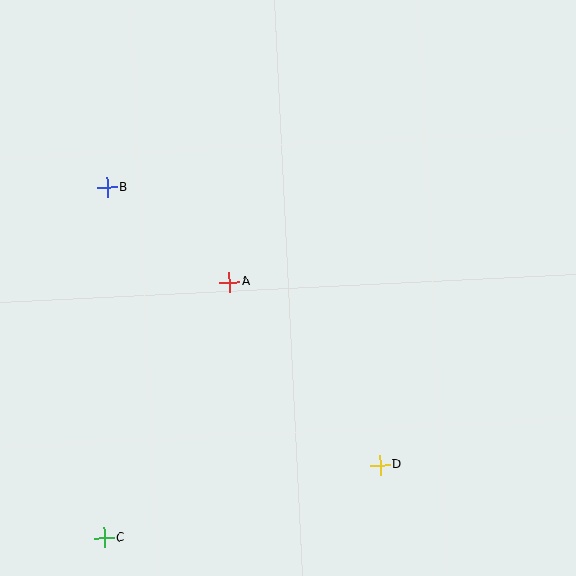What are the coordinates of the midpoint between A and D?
The midpoint between A and D is at (305, 374).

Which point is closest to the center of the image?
Point A at (229, 282) is closest to the center.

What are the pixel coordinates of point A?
Point A is at (229, 282).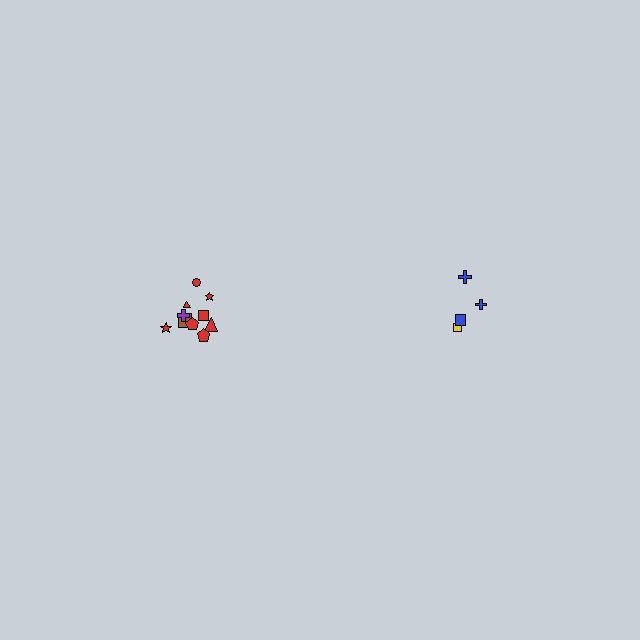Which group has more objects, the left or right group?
The left group.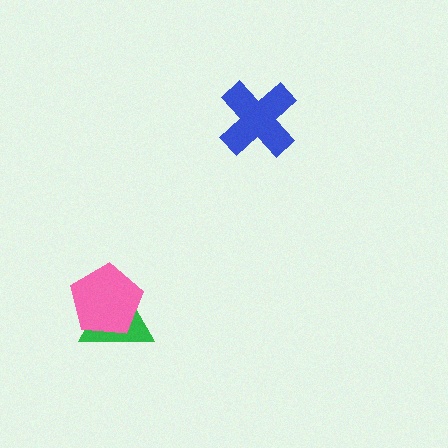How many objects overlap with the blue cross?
0 objects overlap with the blue cross.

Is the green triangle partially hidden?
Yes, it is partially covered by another shape.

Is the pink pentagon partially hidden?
No, no other shape covers it.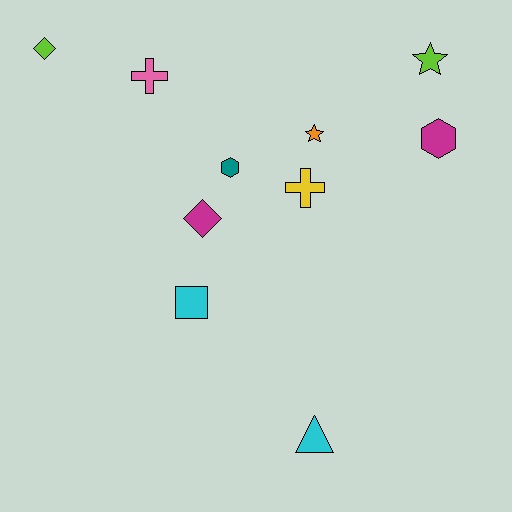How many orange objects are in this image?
There is 1 orange object.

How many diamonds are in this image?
There are 2 diamonds.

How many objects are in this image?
There are 10 objects.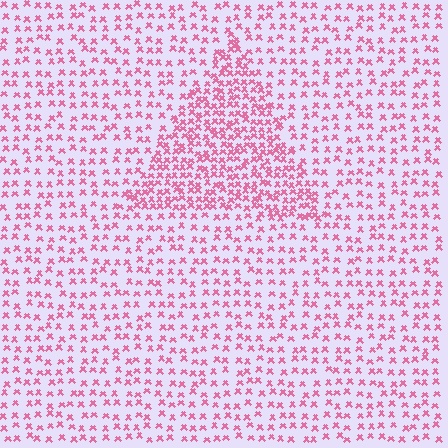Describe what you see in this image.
The image contains small pink elements arranged at two different densities. A triangle-shaped region is visible where the elements are more densely packed than the surrounding area.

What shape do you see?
I see a triangle.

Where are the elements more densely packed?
The elements are more densely packed inside the triangle boundary.